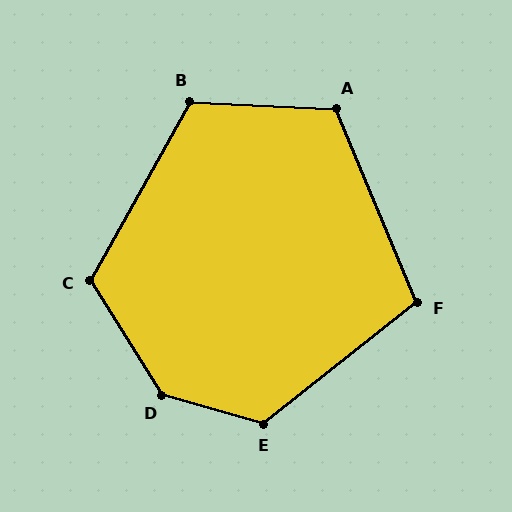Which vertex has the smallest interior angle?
F, at approximately 105 degrees.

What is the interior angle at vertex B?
Approximately 117 degrees (obtuse).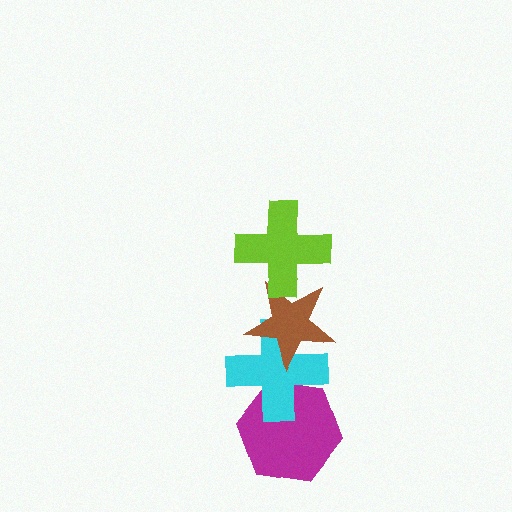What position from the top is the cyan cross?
The cyan cross is 3rd from the top.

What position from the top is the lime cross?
The lime cross is 1st from the top.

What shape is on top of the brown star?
The lime cross is on top of the brown star.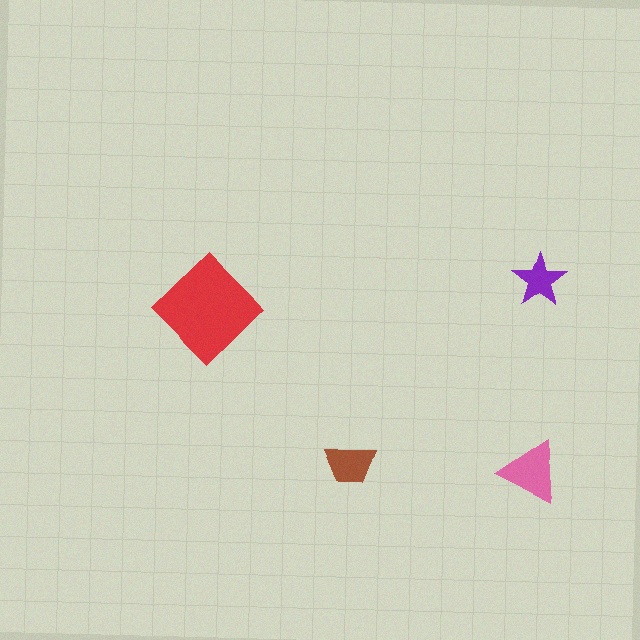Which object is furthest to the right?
The purple star is rightmost.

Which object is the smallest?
The purple star.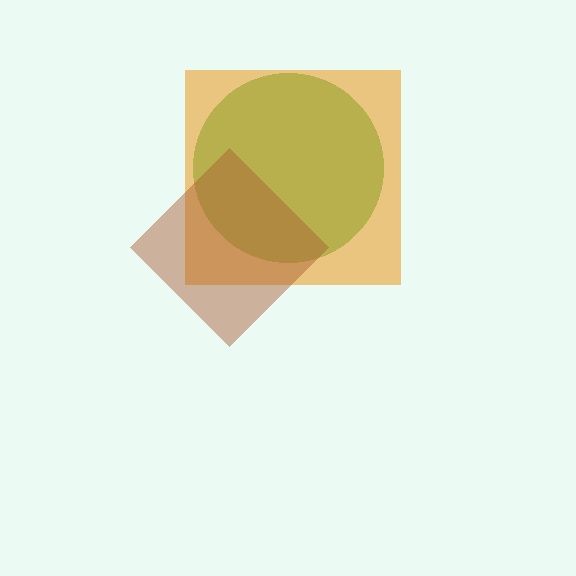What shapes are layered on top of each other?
The layered shapes are: a green circle, an orange square, a brown diamond.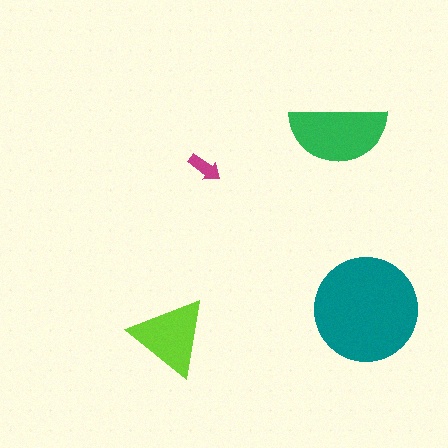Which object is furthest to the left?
The lime triangle is leftmost.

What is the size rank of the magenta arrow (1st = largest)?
4th.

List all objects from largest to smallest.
The teal circle, the green semicircle, the lime triangle, the magenta arrow.